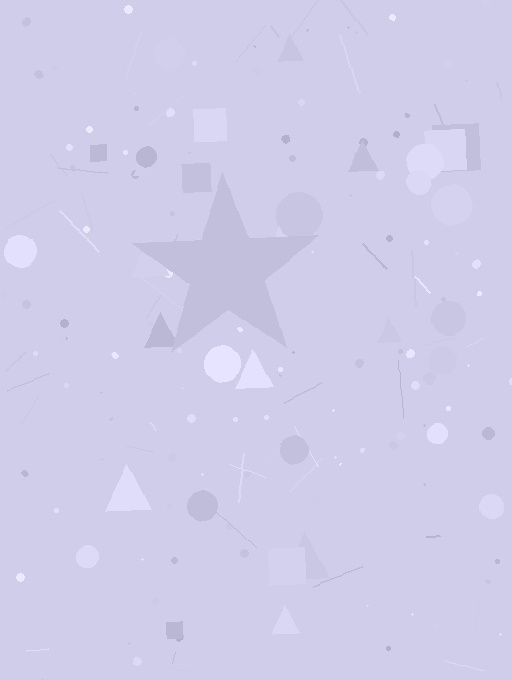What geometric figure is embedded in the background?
A star is embedded in the background.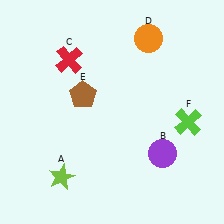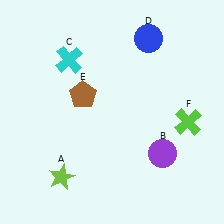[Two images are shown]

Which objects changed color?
C changed from red to cyan. D changed from orange to blue.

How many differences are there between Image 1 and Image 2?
There are 2 differences between the two images.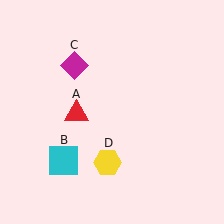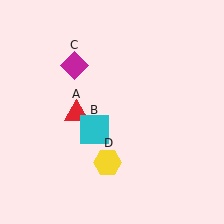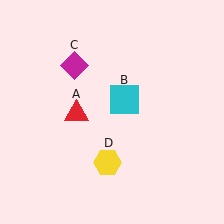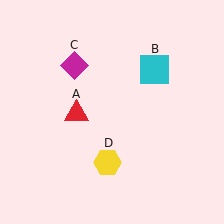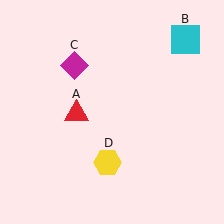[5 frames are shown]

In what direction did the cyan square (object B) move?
The cyan square (object B) moved up and to the right.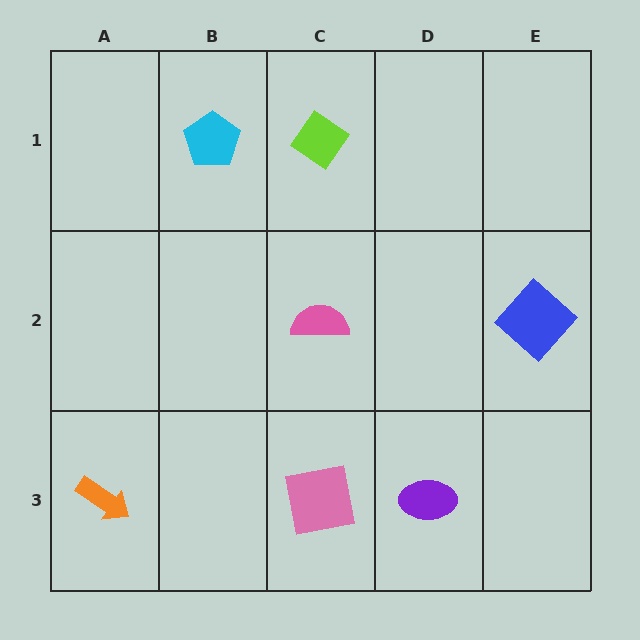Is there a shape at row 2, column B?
No, that cell is empty.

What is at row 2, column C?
A pink semicircle.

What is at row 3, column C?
A pink square.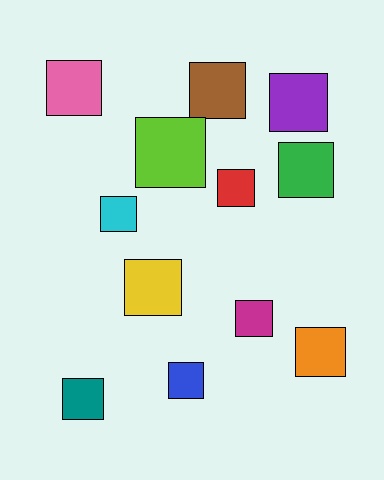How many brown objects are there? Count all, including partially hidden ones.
There is 1 brown object.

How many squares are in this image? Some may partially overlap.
There are 12 squares.